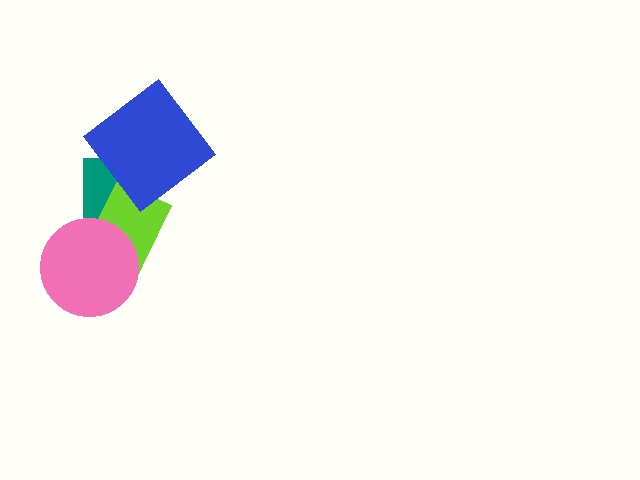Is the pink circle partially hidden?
No, no other shape covers it.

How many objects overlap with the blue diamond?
1 object overlaps with the blue diamond.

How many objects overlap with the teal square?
2 objects overlap with the teal square.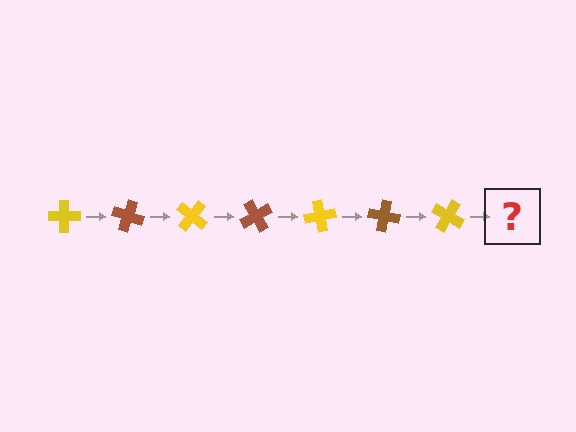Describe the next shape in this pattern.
It should be a brown cross, rotated 140 degrees from the start.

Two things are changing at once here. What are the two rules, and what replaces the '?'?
The two rules are that it rotates 20 degrees each step and the color cycles through yellow and brown. The '?' should be a brown cross, rotated 140 degrees from the start.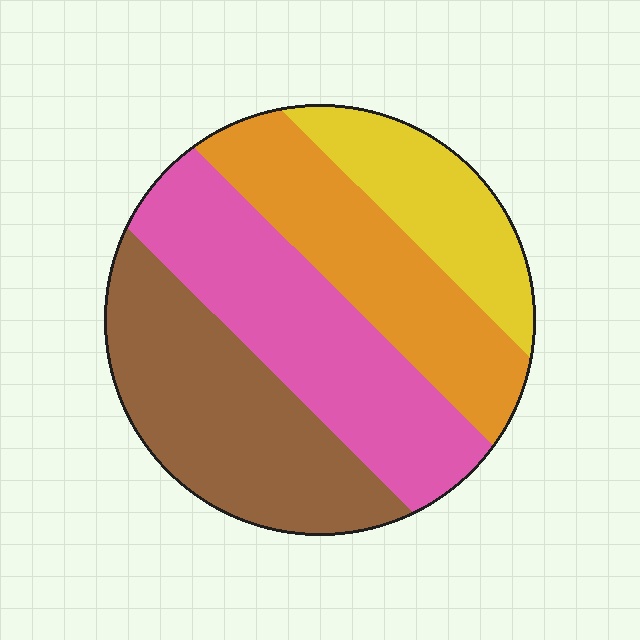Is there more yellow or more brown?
Brown.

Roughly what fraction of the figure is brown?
Brown takes up about one third (1/3) of the figure.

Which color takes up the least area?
Yellow, at roughly 15%.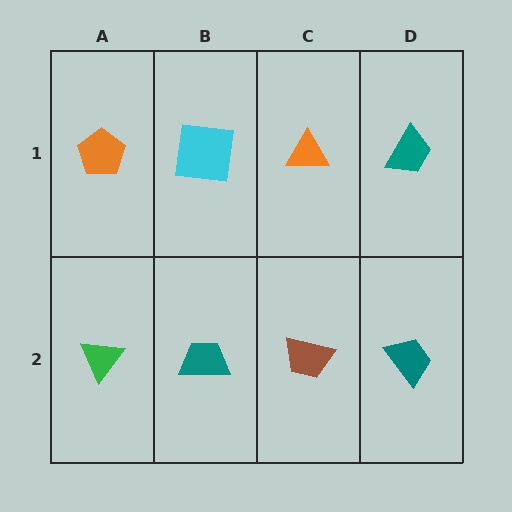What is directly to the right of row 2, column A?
A teal trapezoid.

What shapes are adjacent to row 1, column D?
A teal trapezoid (row 2, column D), an orange triangle (row 1, column C).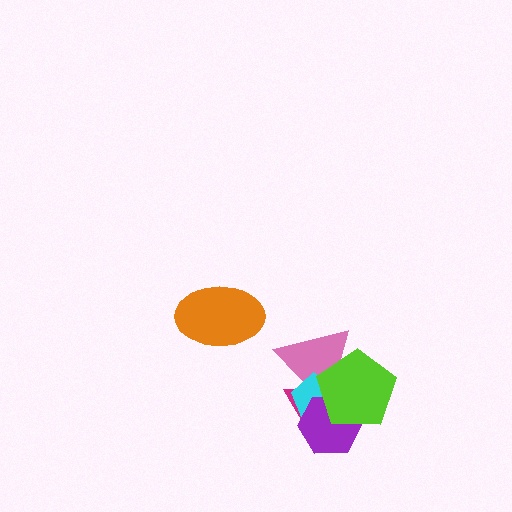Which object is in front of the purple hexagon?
The lime pentagon is in front of the purple hexagon.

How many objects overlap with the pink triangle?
4 objects overlap with the pink triangle.